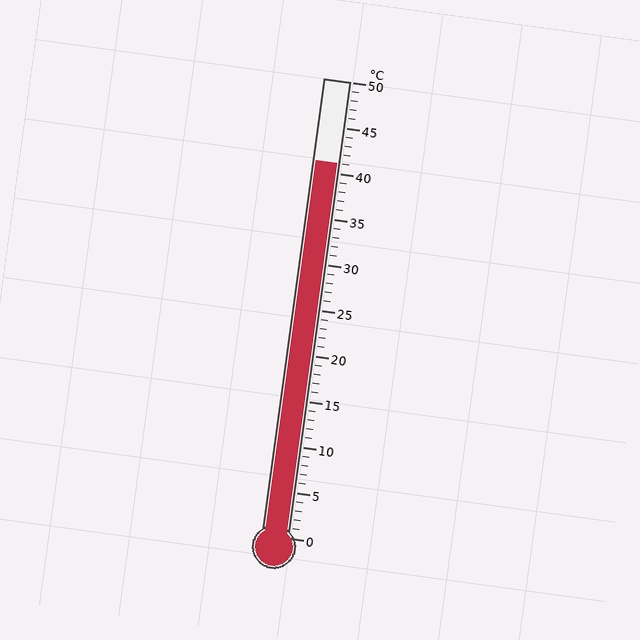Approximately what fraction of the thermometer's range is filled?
The thermometer is filled to approximately 80% of its range.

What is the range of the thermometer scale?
The thermometer scale ranges from 0°C to 50°C.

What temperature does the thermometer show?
The thermometer shows approximately 41°C.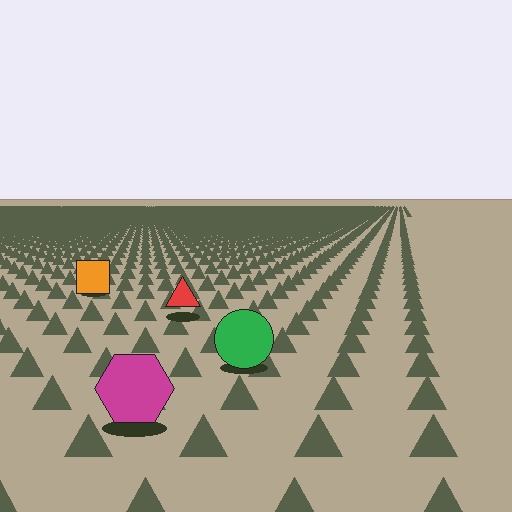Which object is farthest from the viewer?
The orange square is farthest from the viewer. It appears smaller and the ground texture around it is denser.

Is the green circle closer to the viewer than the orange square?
Yes. The green circle is closer — you can tell from the texture gradient: the ground texture is coarser near it.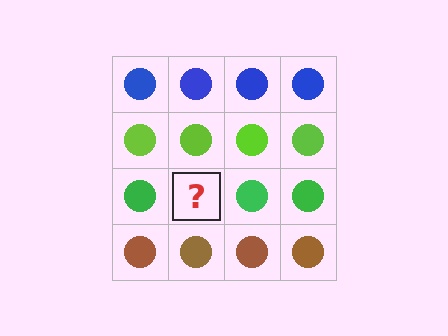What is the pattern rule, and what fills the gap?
The rule is that each row has a consistent color. The gap should be filled with a green circle.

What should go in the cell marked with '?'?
The missing cell should contain a green circle.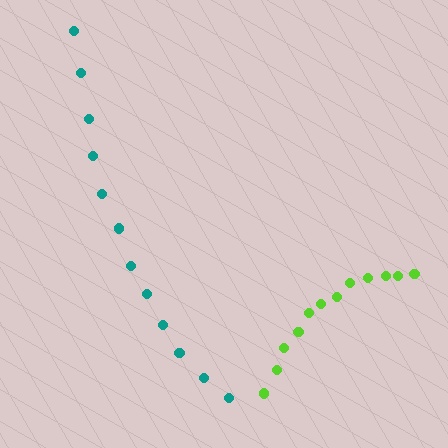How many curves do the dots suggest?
There are 2 distinct paths.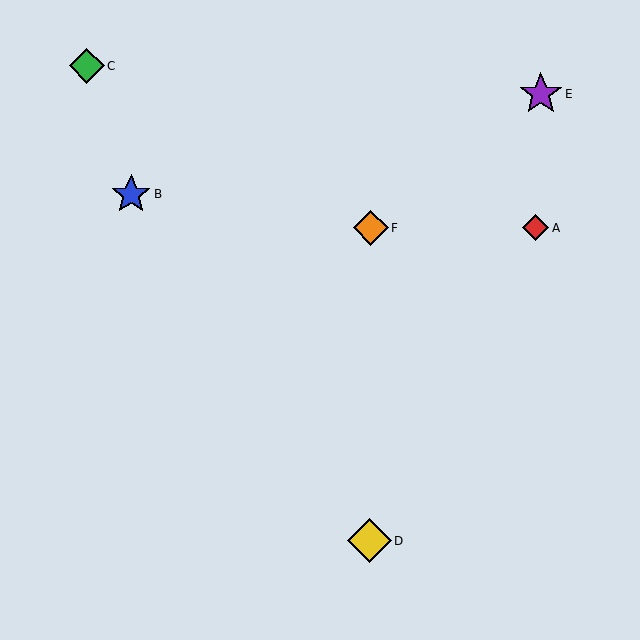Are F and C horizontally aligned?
No, F is at y≈228 and C is at y≈66.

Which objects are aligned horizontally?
Objects A, F are aligned horizontally.